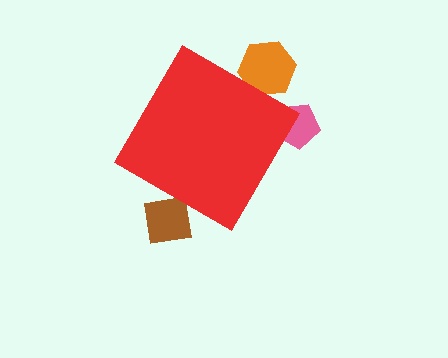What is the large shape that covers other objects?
A red diamond.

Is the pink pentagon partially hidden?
Yes, the pink pentagon is partially hidden behind the red diamond.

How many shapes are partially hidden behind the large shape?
3 shapes are partially hidden.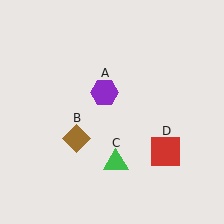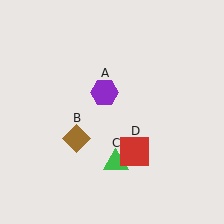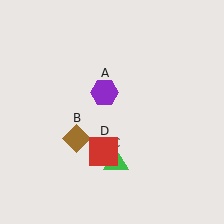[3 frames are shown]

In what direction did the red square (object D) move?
The red square (object D) moved left.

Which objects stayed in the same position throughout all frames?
Purple hexagon (object A) and brown diamond (object B) and green triangle (object C) remained stationary.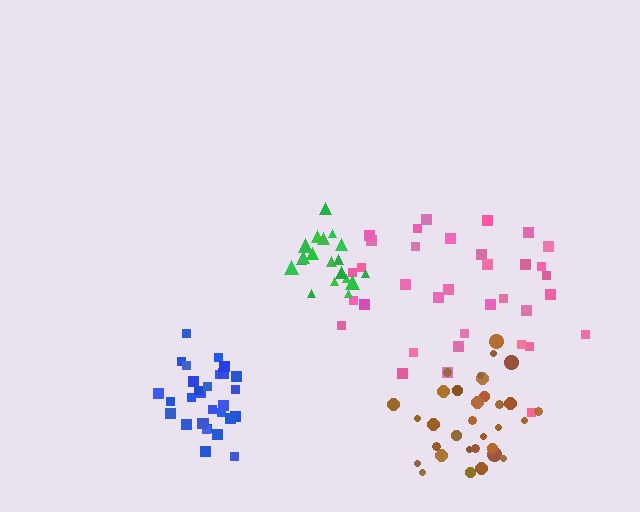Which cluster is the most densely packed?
Blue.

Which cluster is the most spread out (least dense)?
Pink.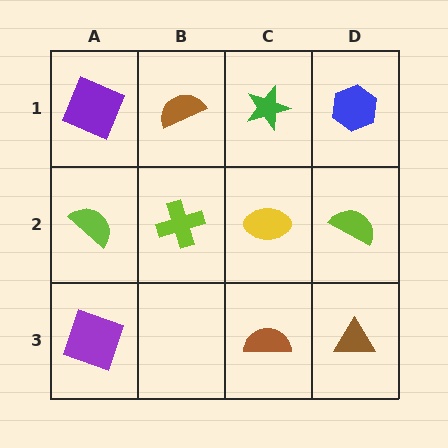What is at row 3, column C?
A brown semicircle.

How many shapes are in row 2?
4 shapes.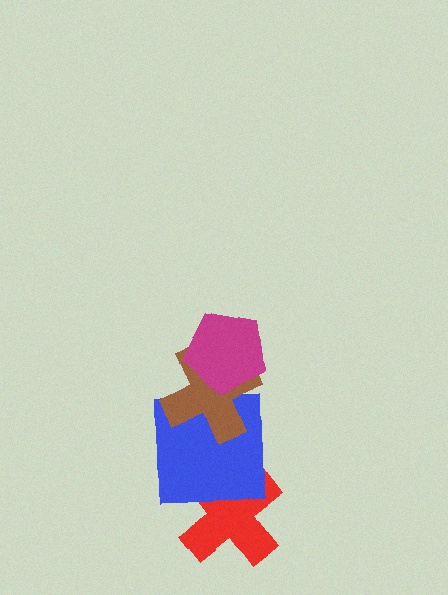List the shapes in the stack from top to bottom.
From top to bottom: the magenta pentagon, the brown cross, the blue square, the red cross.